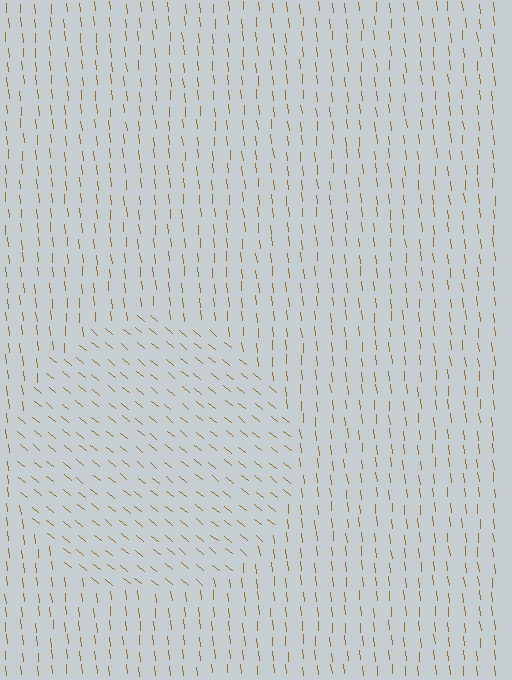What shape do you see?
I see a circle.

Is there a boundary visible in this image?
Yes, there is a texture boundary formed by a change in line orientation.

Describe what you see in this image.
The image is filled with small brown line segments. A circle region in the image has lines oriented differently from the surrounding lines, creating a visible texture boundary.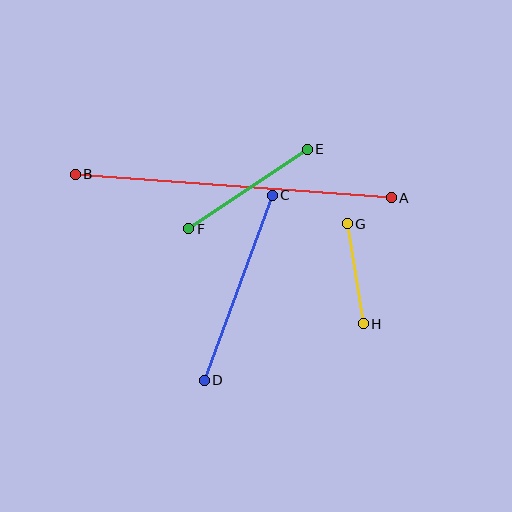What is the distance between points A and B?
The distance is approximately 317 pixels.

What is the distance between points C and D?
The distance is approximately 197 pixels.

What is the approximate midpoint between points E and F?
The midpoint is at approximately (248, 189) pixels.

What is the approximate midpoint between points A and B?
The midpoint is at approximately (233, 186) pixels.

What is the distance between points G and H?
The distance is approximately 101 pixels.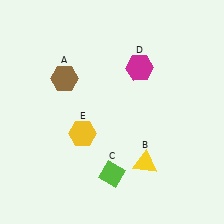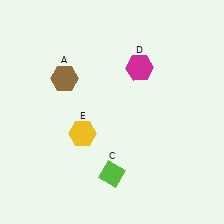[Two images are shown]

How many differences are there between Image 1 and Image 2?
There is 1 difference between the two images.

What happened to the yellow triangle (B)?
The yellow triangle (B) was removed in Image 2. It was in the bottom-right area of Image 1.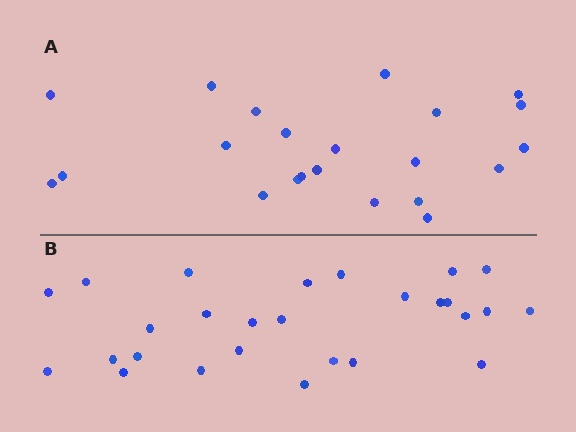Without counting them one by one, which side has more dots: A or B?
Region B (the bottom region) has more dots.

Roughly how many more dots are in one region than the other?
Region B has about 5 more dots than region A.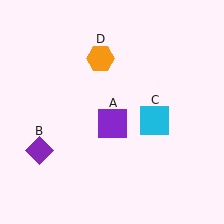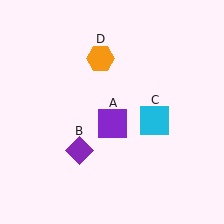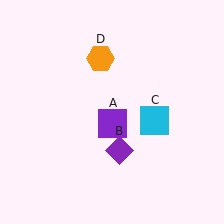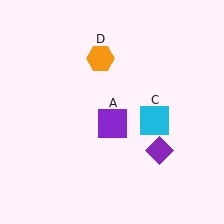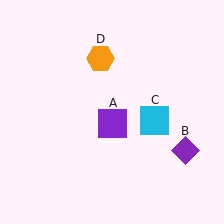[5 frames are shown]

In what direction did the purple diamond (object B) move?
The purple diamond (object B) moved right.